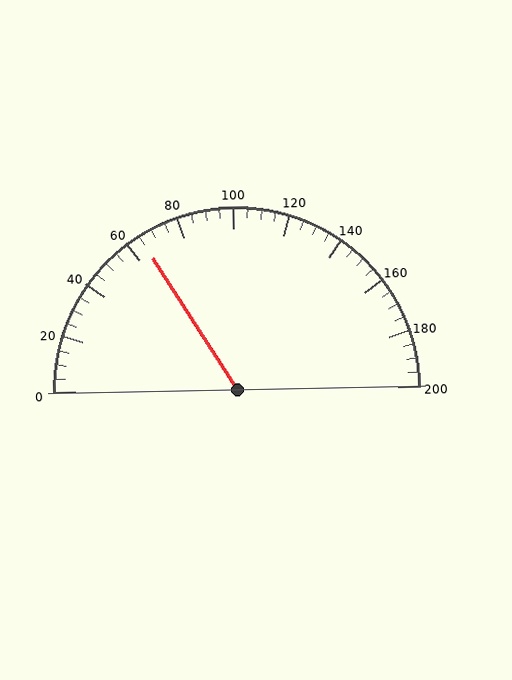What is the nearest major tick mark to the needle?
The nearest major tick mark is 60.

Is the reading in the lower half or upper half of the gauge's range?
The reading is in the lower half of the range (0 to 200).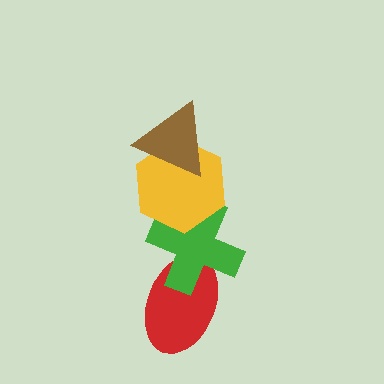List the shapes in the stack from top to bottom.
From top to bottom: the brown triangle, the yellow hexagon, the green cross, the red ellipse.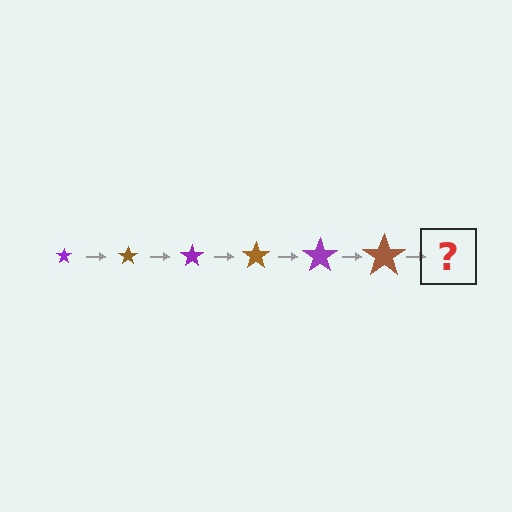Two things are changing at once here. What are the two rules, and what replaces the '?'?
The two rules are that the star grows larger each step and the color cycles through purple and brown. The '?' should be a purple star, larger than the previous one.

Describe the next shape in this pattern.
It should be a purple star, larger than the previous one.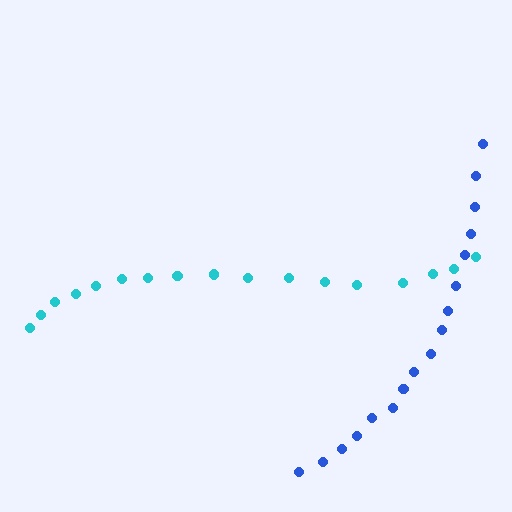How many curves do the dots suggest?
There are 2 distinct paths.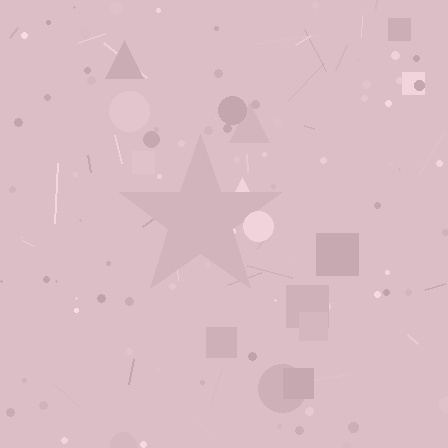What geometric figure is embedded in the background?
A star is embedded in the background.